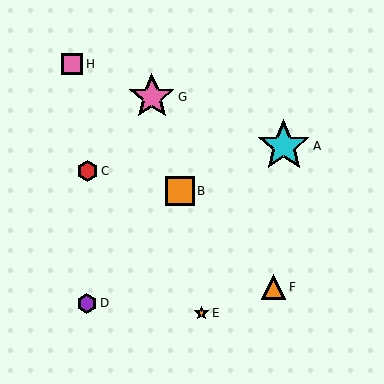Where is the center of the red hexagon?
The center of the red hexagon is at (88, 171).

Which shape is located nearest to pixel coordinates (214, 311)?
The orange star (labeled E) at (202, 313) is nearest to that location.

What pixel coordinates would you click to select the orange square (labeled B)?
Click at (180, 191) to select the orange square B.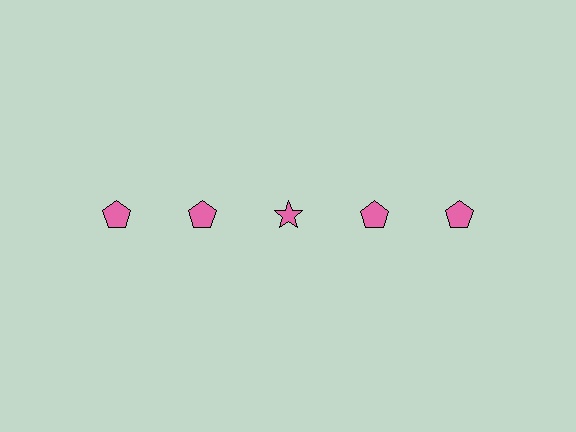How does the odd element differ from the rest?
It has a different shape: star instead of pentagon.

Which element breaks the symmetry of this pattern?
The pink star in the top row, center column breaks the symmetry. All other shapes are pink pentagons.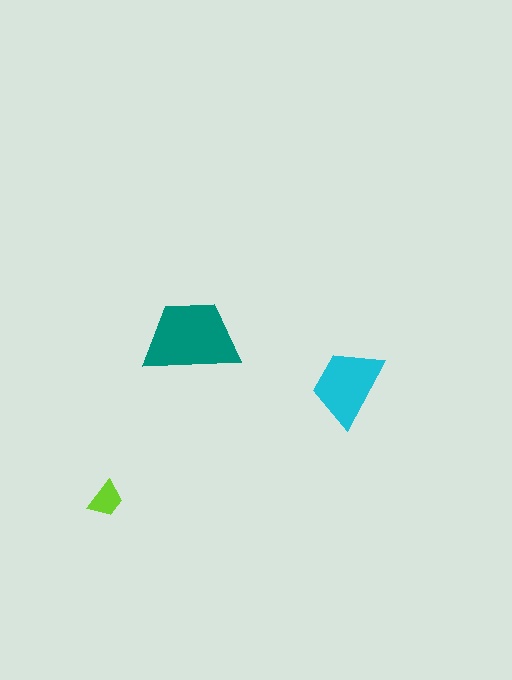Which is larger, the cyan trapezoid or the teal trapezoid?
The teal one.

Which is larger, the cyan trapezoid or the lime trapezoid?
The cyan one.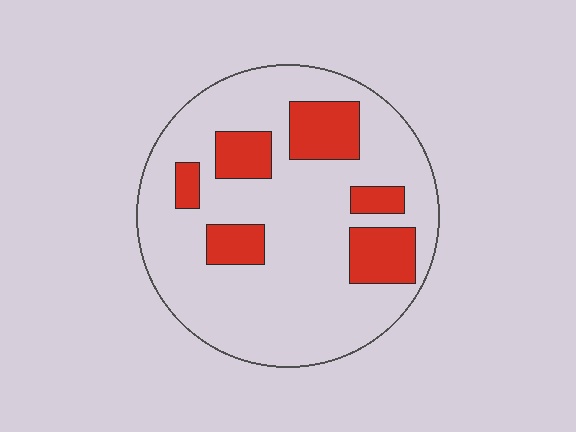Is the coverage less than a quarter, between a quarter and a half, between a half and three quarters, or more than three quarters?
Less than a quarter.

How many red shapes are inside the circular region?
6.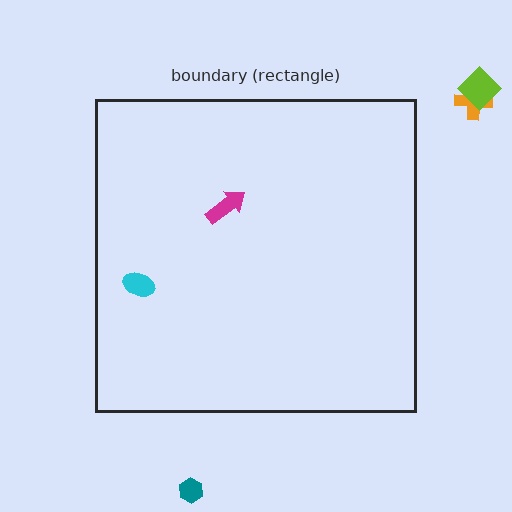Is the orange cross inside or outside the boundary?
Outside.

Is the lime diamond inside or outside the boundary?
Outside.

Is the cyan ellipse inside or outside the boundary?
Inside.